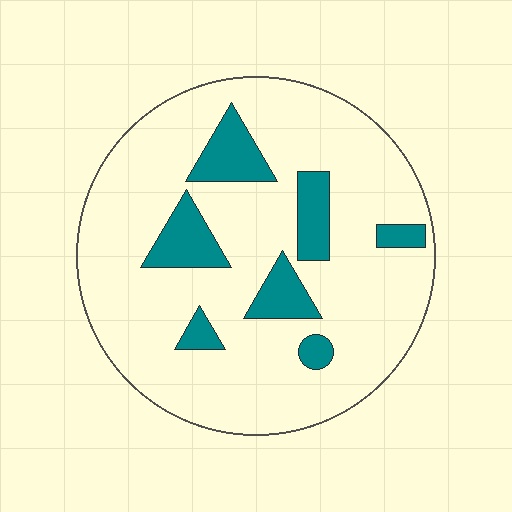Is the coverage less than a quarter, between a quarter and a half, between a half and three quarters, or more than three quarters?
Less than a quarter.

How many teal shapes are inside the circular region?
7.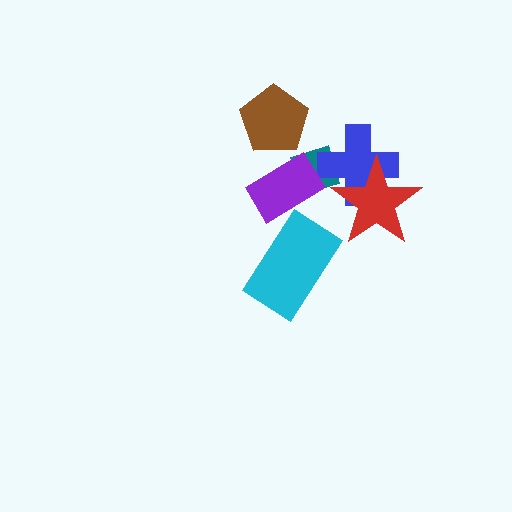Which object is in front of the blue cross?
The red star is in front of the blue cross.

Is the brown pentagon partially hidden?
No, no other shape covers it.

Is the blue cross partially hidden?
Yes, it is partially covered by another shape.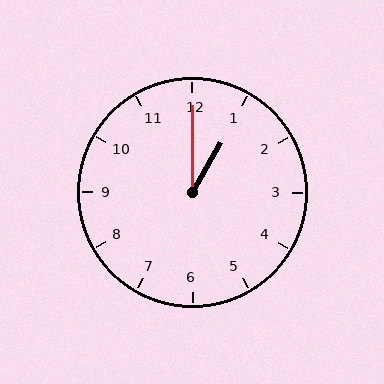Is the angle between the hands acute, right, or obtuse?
It is acute.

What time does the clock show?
1:00.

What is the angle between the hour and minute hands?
Approximately 30 degrees.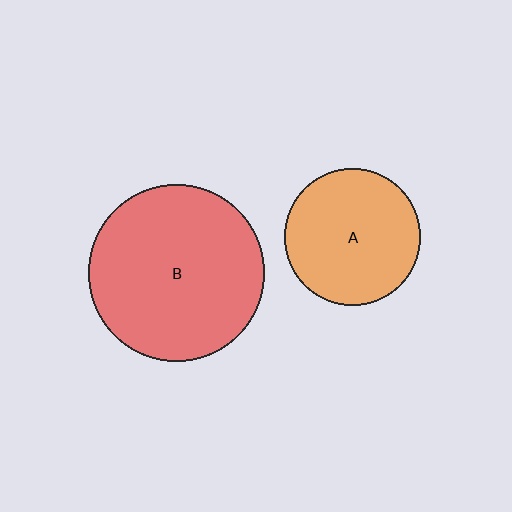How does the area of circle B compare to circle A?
Approximately 1.7 times.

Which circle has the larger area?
Circle B (red).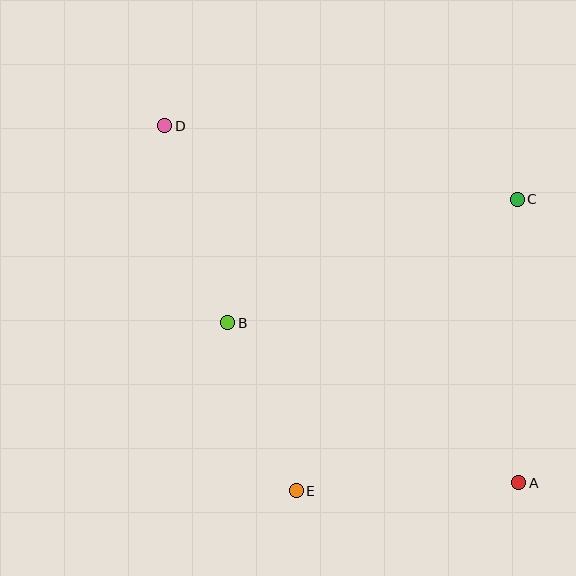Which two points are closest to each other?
Points B and E are closest to each other.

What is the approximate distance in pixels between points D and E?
The distance between D and E is approximately 388 pixels.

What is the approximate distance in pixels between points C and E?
The distance between C and E is approximately 365 pixels.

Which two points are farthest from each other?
Points A and D are farthest from each other.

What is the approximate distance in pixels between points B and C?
The distance between B and C is approximately 315 pixels.